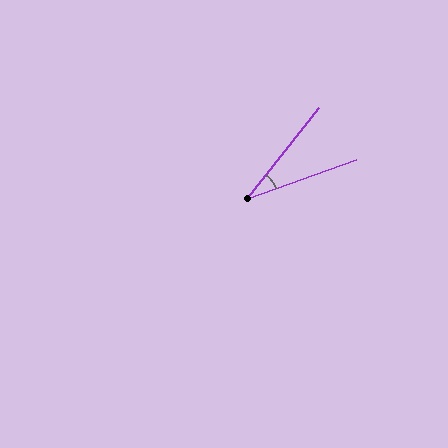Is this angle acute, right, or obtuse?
It is acute.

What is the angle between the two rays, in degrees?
Approximately 32 degrees.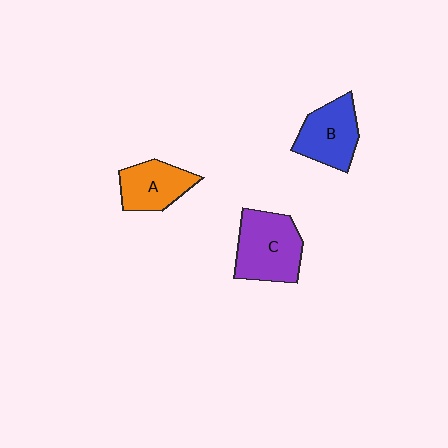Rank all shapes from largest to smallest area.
From largest to smallest: C (purple), B (blue), A (orange).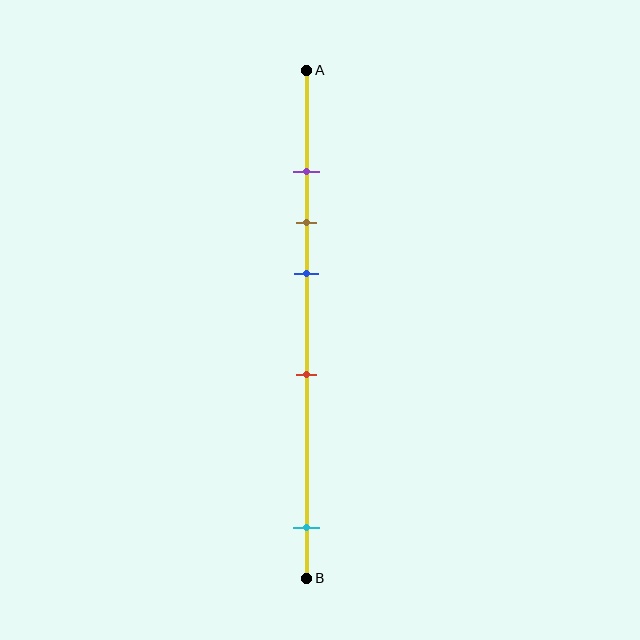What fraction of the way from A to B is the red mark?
The red mark is approximately 60% (0.6) of the way from A to B.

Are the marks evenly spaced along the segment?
No, the marks are not evenly spaced.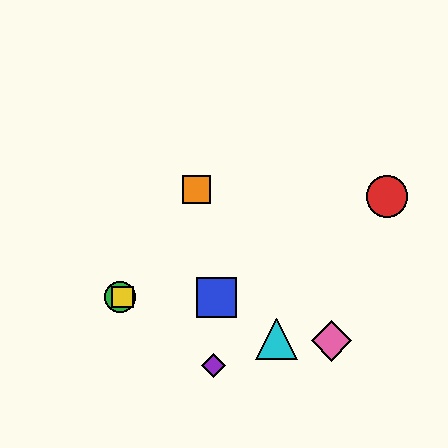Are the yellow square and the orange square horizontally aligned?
No, the yellow square is at y≈297 and the orange square is at y≈190.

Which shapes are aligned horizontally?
The blue square, the green circle, the yellow square are aligned horizontally.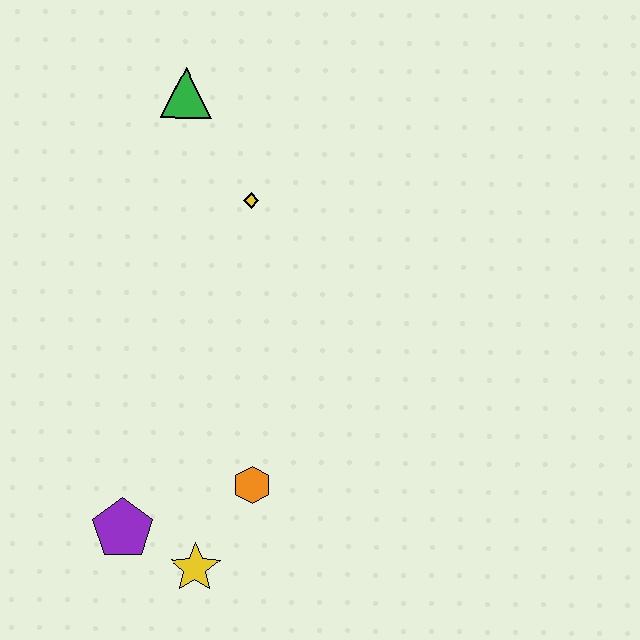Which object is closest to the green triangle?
The yellow diamond is closest to the green triangle.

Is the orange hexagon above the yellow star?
Yes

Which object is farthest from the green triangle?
The yellow star is farthest from the green triangle.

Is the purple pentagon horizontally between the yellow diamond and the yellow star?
No